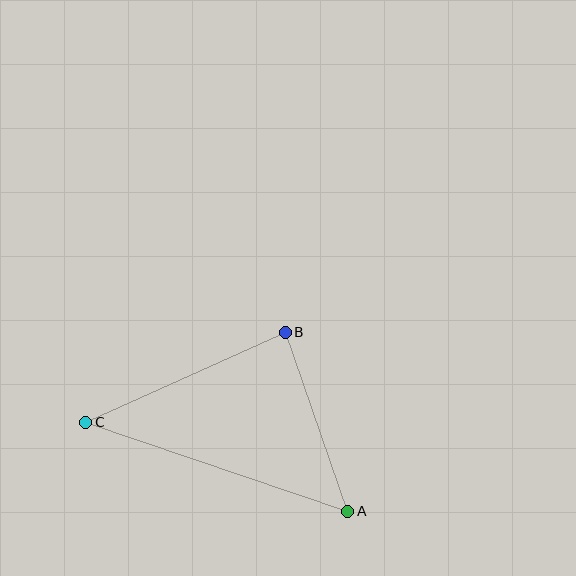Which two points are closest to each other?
Points A and B are closest to each other.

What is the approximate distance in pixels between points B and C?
The distance between B and C is approximately 219 pixels.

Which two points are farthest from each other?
Points A and C are farthest from each other.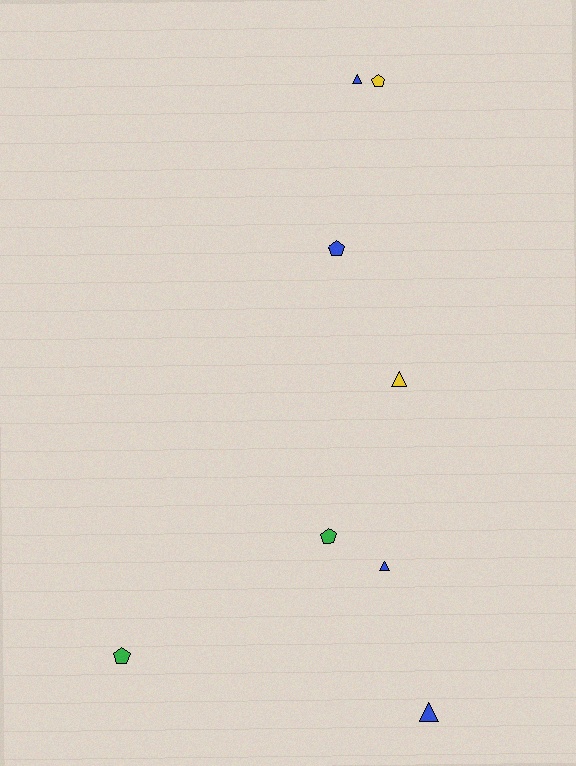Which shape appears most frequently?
Pentagon, with 4 objects.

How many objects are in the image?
There are 8 objects.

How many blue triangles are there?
There are 3 blue triangles.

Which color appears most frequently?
Blue, with 4 objects.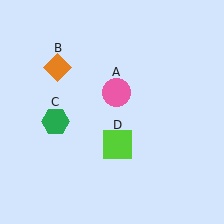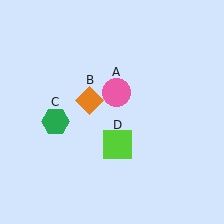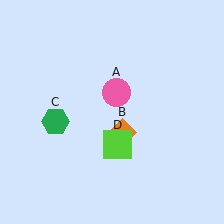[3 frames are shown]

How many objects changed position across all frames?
1 object changed position: orange diamond (object B).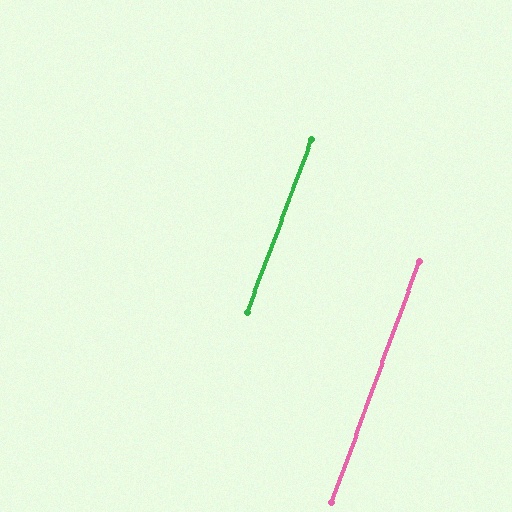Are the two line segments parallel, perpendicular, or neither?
Parallel — their directions differ by only 0.5°.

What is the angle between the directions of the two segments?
Approximately 0 degrees.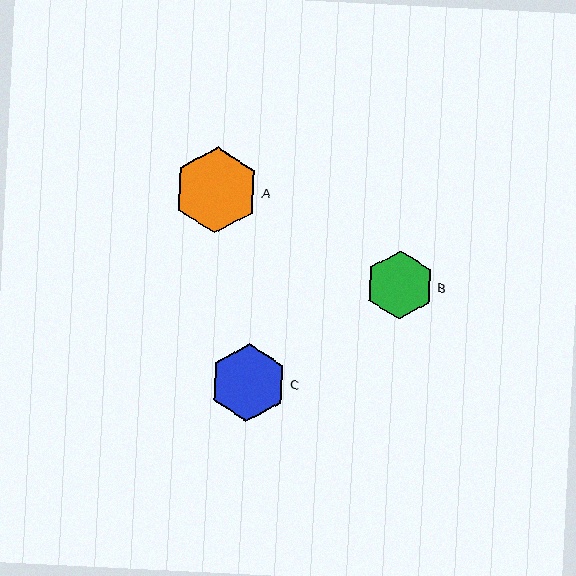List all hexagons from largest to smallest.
From largest to smallest: A, C, B.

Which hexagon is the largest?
Hexagon A is the largest with a size of approximately 86 pixels.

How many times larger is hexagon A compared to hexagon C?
Hexagon A is approximately 1.1 times the size of hexagon C.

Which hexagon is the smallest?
Hexagon B is the smallest with a size of approximately 68 pixels.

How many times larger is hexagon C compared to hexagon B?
Hexagon C is approximately 1.1 times the size of hexagon B.